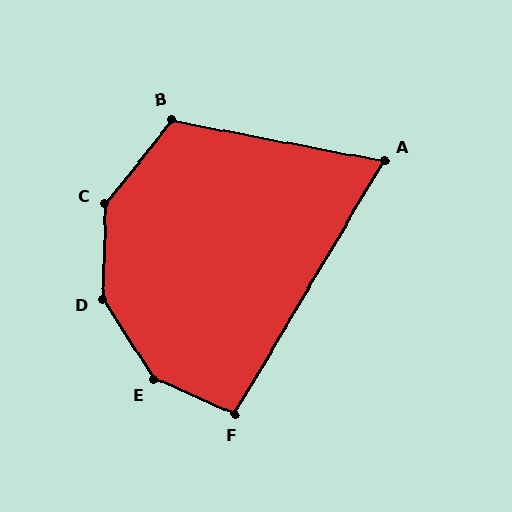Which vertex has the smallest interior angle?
A, at approximately 70 degrees.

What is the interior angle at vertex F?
Approximately 97 degrees (obtuse).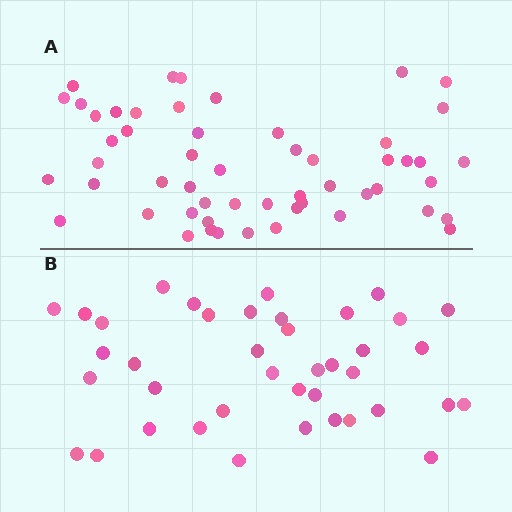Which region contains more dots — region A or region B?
Region A (the top region) has more dots.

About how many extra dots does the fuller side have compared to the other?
Region A has approximately 15 more dots than region B.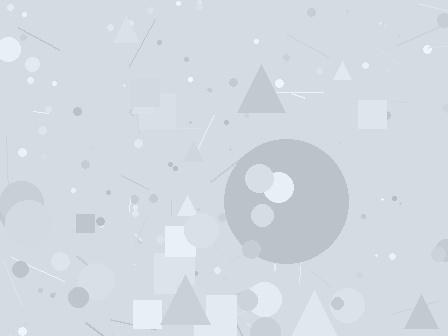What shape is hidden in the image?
A circle is hidden in the image.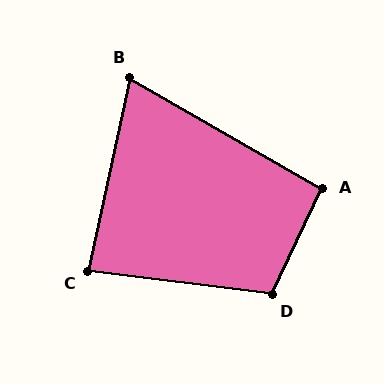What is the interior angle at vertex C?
Approximately 85 degrees (approximately right).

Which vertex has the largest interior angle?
D, at approximately 108 degrees.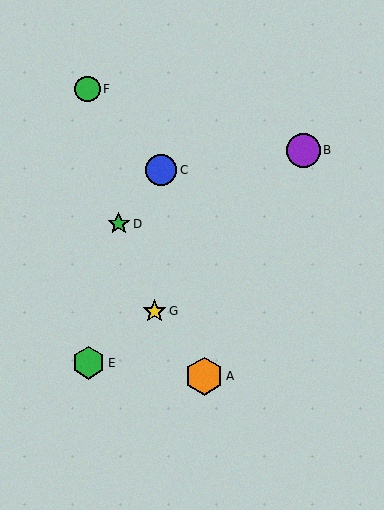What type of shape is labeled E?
Shape E is a green hexagon.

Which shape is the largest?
The orange hexagon (labeled A) is the largest.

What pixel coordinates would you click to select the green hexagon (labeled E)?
Click at (88, 363) to select the green hexagon E.